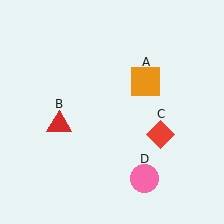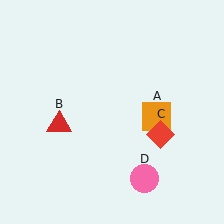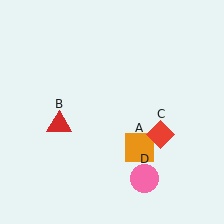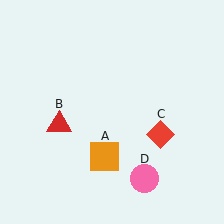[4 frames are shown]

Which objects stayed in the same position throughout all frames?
Red triangle (object B) and red diamond (object C) and pink circle (object D) remained stationary.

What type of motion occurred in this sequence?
The orange square (object A) rotated clockwise around the center of the scene.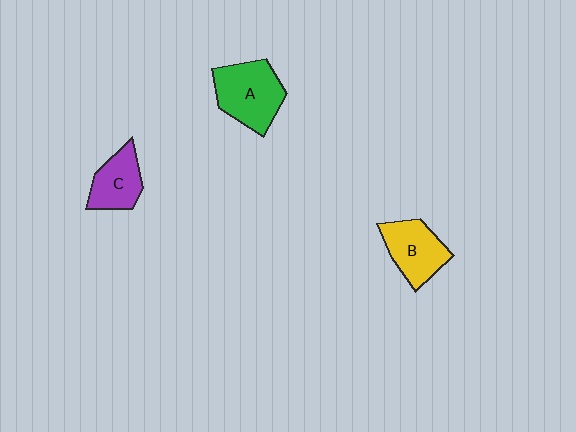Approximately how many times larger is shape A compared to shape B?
Approximately 1.2 times.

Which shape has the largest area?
Shape A (green).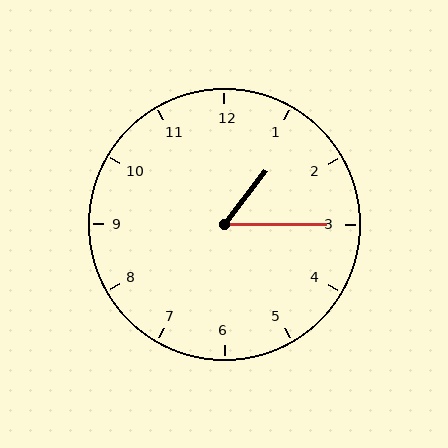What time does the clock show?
1:15.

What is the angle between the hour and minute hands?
Approximately 52 degrees.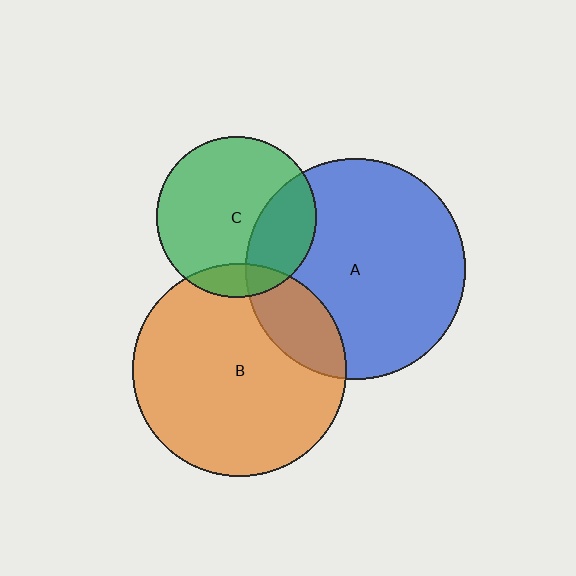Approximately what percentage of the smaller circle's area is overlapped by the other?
Approximately 10%.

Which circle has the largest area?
Circle A (blue).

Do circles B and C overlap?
Yes.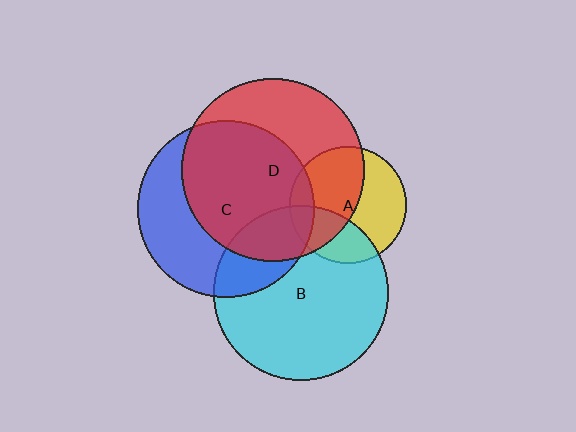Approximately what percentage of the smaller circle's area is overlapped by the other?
Approximately 20%.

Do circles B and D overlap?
Yes.